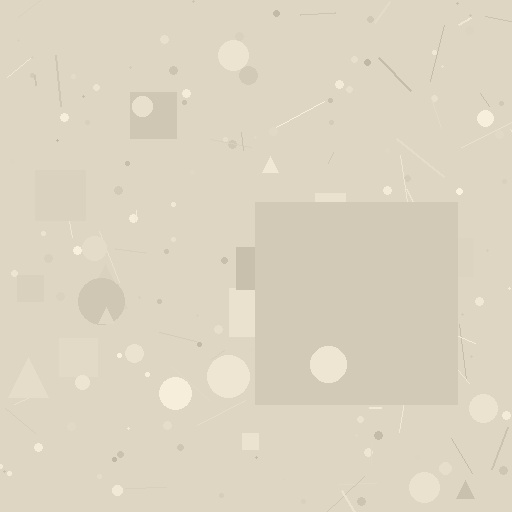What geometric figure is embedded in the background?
A square is embedded in the background.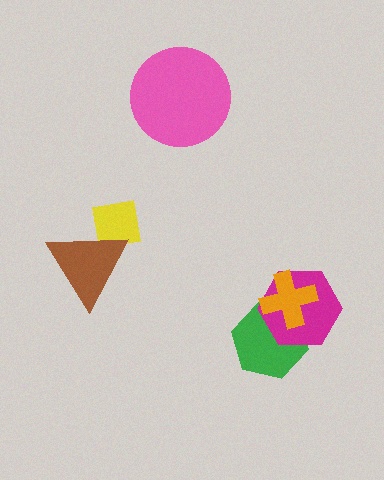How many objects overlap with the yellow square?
1 object overlaps with the yellow square.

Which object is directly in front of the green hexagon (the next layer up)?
The magenta hexagon is directly in front of the green hexagon.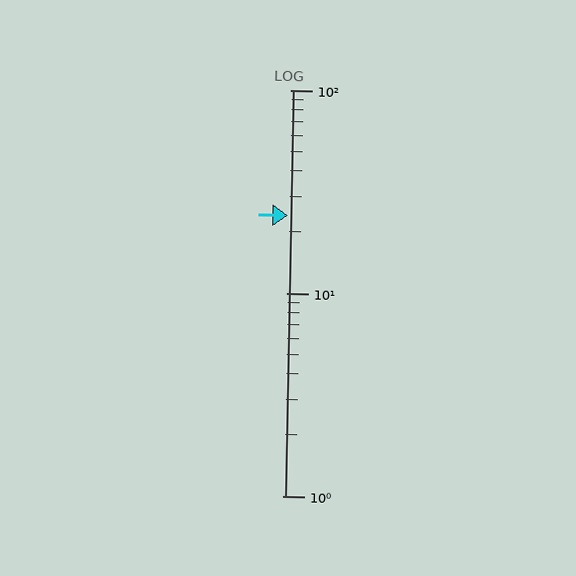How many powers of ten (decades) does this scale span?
The scale spans 2 decades, from 1 to 100.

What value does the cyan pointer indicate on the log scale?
The pointer indicates approximately 24.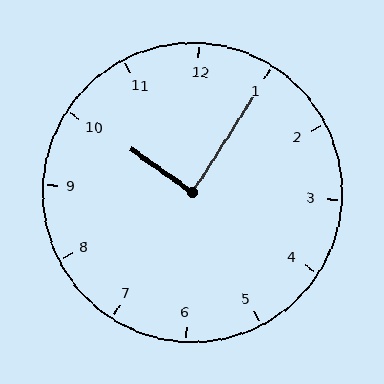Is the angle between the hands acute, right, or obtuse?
It is right.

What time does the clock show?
10:05.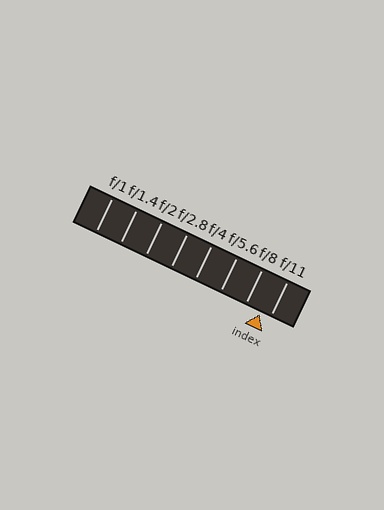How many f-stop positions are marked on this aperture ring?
There are 8 f-stop positions marked.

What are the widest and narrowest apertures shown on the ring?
The widest aperture shown is f/1 and the narrowest is f/11.